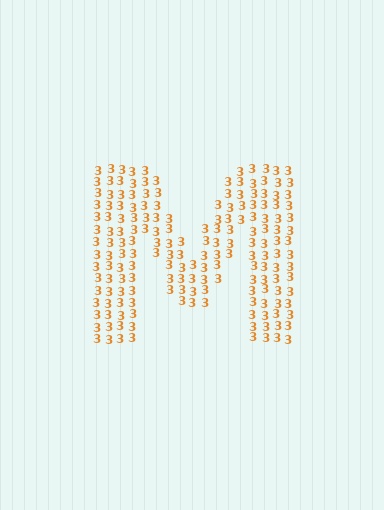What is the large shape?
The large shape is the letter M.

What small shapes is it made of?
It is made of small digit 3's.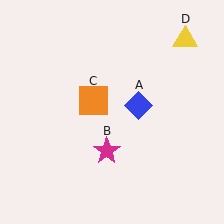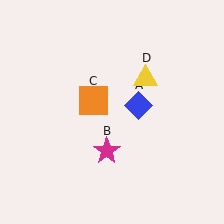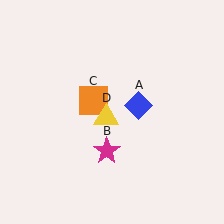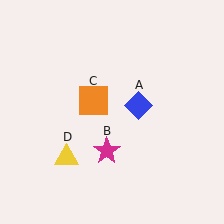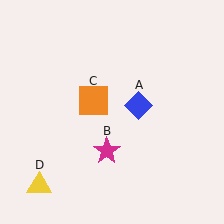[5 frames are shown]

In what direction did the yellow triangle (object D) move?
The yellow triangle (object D) moved down and to the left.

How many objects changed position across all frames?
1 object changed position: yellow triangle (object D).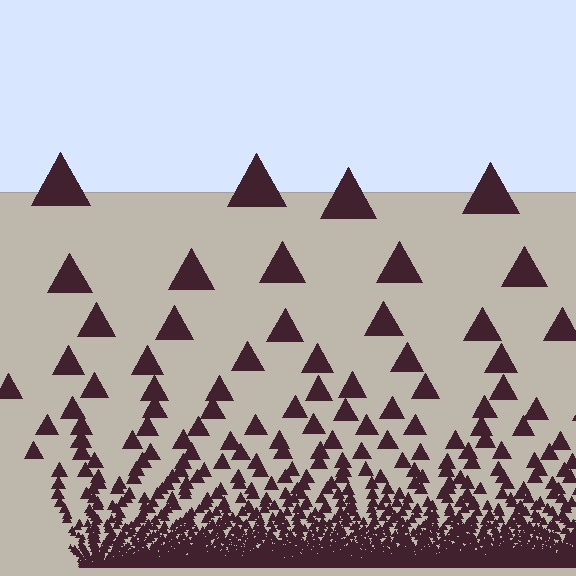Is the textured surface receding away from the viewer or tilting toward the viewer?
The surface appears to tilt toward the viewer. Texture elements get larger and sparser toward the top.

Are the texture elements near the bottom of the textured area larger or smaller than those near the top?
Smaller. The gradient is inverted — elements near the bottom are smaller and denser.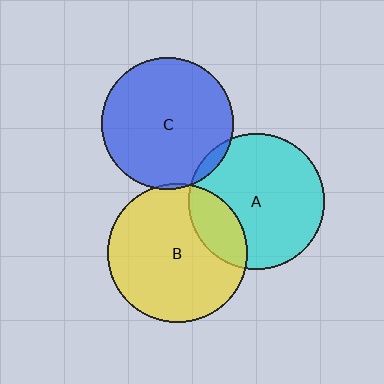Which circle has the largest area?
Circle B (yellow).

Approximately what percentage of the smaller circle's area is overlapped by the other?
Approximately 5%.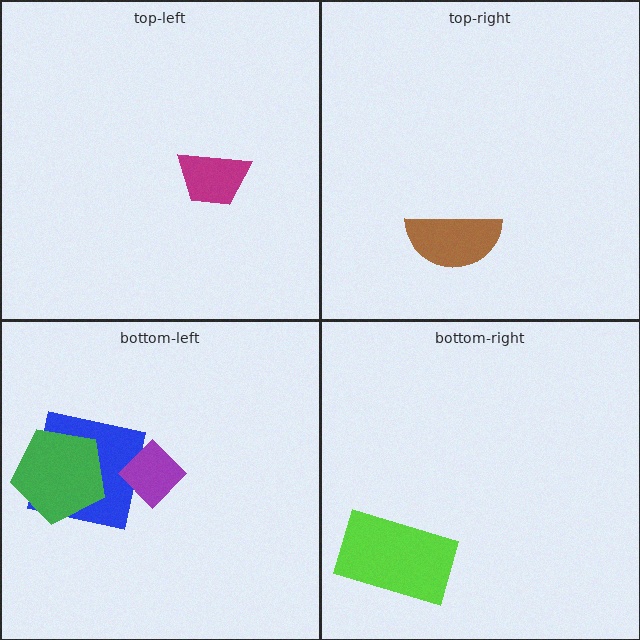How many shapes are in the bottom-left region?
3.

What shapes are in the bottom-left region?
The blue square, the green pentagon, the purple diamond.